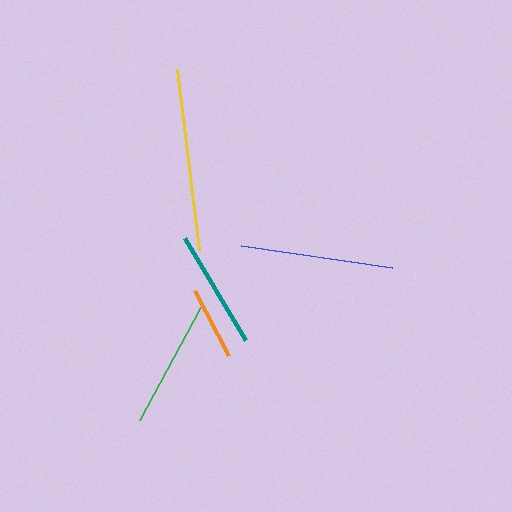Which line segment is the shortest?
The orange line is the shortest at approximately 74 pixels.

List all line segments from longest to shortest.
From longest to shortest: yellow, blue, green, teal, orange.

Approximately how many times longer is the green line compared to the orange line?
The green line is approximately 1.7 times the length of the orange line.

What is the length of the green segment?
The green segment is approximately 129 pixels long.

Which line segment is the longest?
The yellow line is the longest at approximately 183 pixels.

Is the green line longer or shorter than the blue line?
The blue line is longer than the green line.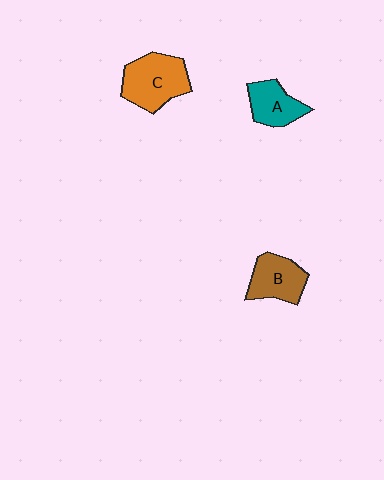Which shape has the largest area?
Shape C (orange).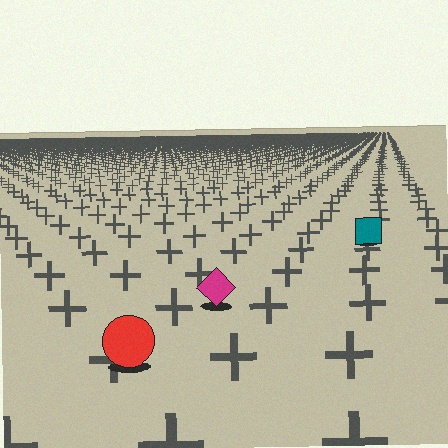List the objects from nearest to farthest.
From nearest to farthest: the red circle, the magenta diamond, the teal square.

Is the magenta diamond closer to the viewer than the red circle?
No. The red circle is closer — you can tell from the texture gradient: the ground texture is coarser near it.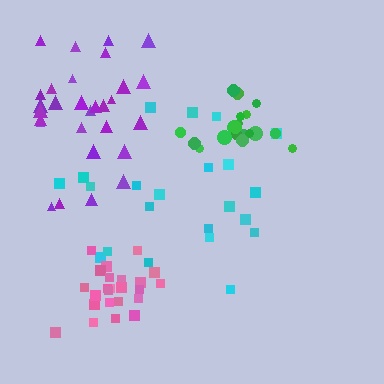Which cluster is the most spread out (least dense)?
Cyan.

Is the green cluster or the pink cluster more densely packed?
Pink.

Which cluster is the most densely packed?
Pink.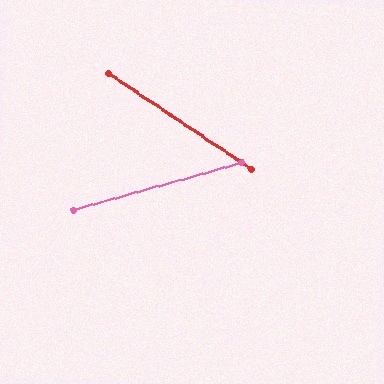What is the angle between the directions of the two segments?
Approximately 49 degrees.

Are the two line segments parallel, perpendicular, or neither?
Neither parallel nor perpendicular — they differ by about 49°.